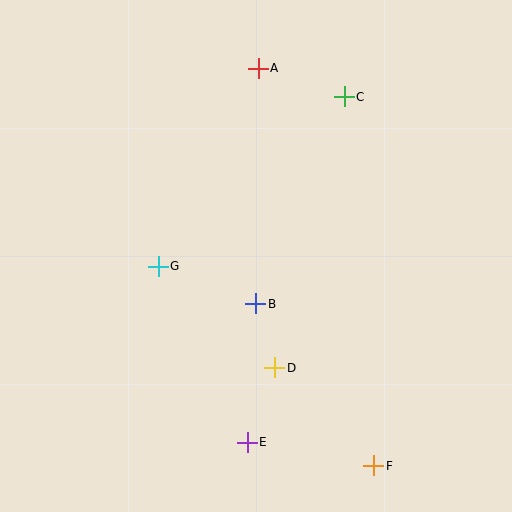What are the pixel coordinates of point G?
Point G is at (158, 266).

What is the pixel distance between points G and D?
The distance between G and D is 155 pixels.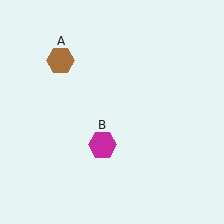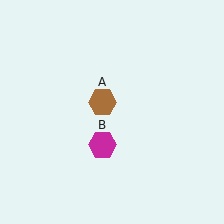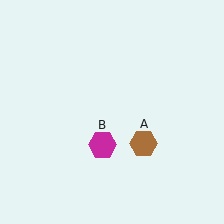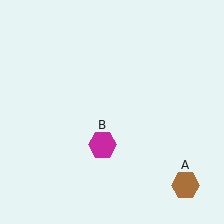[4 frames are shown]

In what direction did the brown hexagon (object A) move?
The brown hexagon (object A) moved down and to the right.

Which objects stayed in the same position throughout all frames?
Magenta hexagon (object B) remained stationary.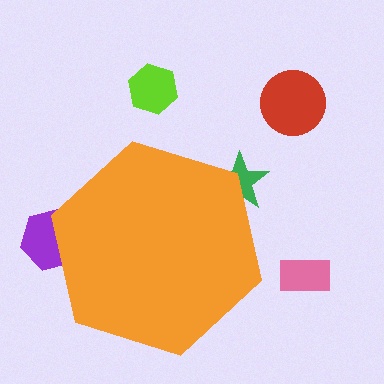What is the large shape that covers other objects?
An orange hexagon.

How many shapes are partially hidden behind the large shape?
2 shapes are partially hidden.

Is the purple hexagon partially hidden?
Yes, the purple hexagon is partially hidden behind the orange hexagon.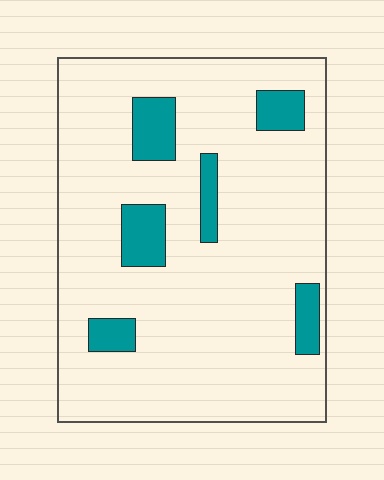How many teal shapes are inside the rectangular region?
6.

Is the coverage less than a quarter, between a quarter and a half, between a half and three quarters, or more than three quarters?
Less than a quarter.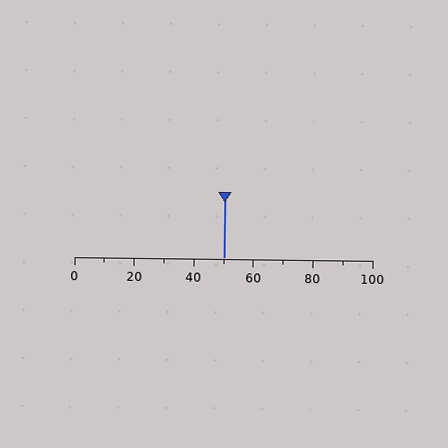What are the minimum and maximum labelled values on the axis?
The axis runs from 0 to 100.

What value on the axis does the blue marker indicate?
The marker indicates approximately 50.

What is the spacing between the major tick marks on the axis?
The major ticks are spaced 20 apart.